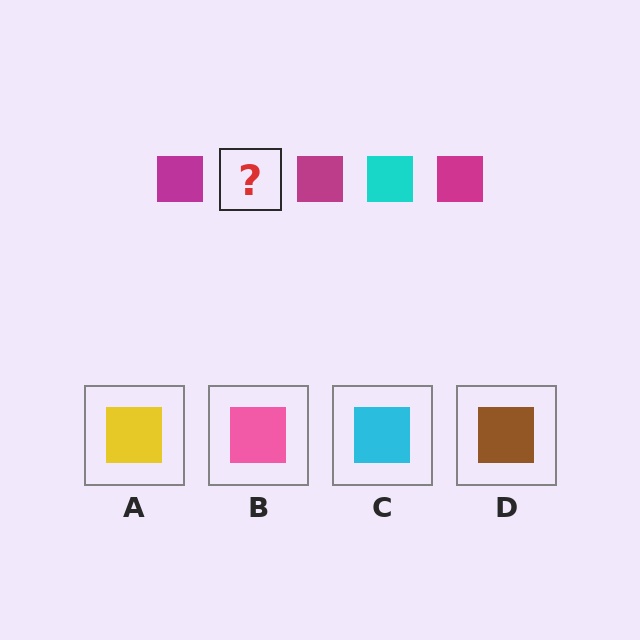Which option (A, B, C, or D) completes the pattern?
C.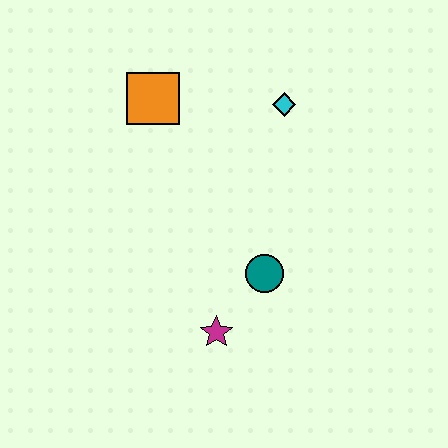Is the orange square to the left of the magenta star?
Yes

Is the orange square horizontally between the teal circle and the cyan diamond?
No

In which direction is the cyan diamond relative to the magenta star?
The cyan diamond is above the magenta star.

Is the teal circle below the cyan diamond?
Yes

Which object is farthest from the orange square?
The magenta star is farthest from the orange square.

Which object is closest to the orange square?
The cyan diamond is closest to the orange square.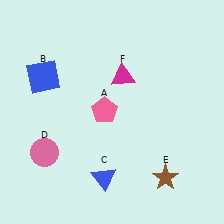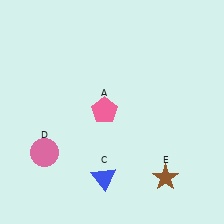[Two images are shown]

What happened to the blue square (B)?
The blue square (B) was removed in Image 2. It was in the top-left area of Image 1.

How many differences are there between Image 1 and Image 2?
There are 2 differences between the two images.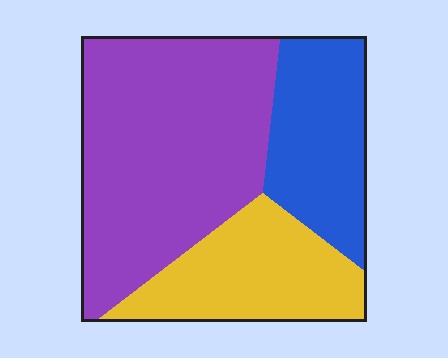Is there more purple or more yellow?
Purple.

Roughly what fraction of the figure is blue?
Blue covers about 25% of the figure.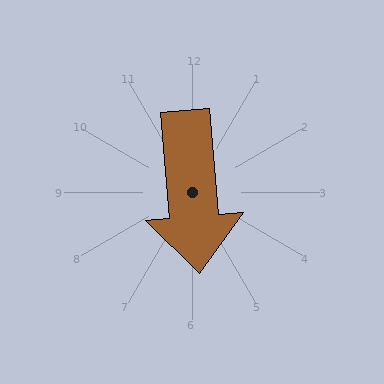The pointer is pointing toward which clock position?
Roughly 6 o'clock.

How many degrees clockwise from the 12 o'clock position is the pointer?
Approximately 175 degrees.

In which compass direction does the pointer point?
South.